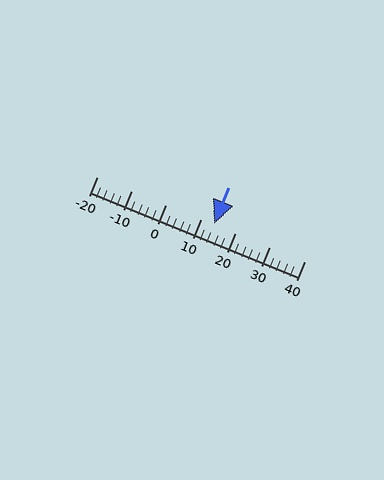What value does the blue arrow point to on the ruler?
The blue arrow points to approximately 14.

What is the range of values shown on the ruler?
The ruler shows values from -20 to 40.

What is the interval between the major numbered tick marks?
The major tick marks are spaced 10 units apart.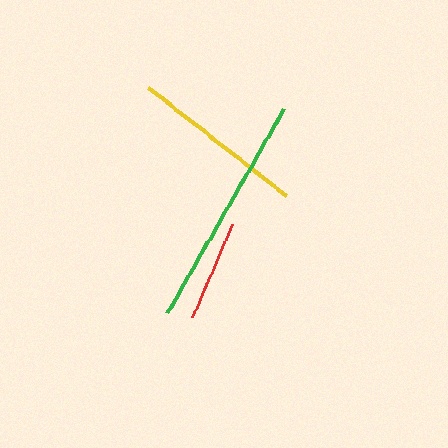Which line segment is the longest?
The green line is the longest at approximately 236 pixels.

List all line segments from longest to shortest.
From longest to shortest: green, yellow, red.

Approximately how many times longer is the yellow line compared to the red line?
The yellow line is approximately 1.7 times the length of the red line.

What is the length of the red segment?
The red segment is approximately 101 pixels long.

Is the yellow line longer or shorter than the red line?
The yellow line is longer than the red line.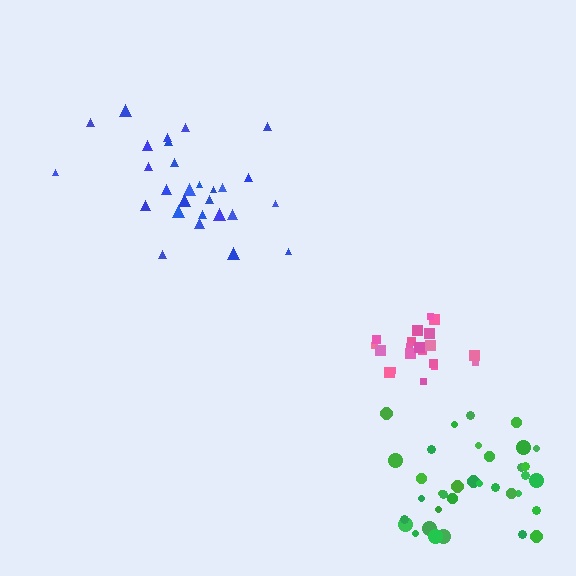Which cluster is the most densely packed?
Pink.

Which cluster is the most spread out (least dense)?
Blue.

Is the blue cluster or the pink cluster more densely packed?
Pink.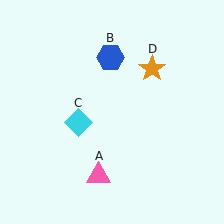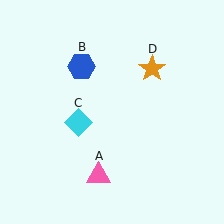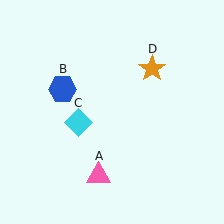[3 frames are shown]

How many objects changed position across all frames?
1 object changed position: blue hexagon (object B).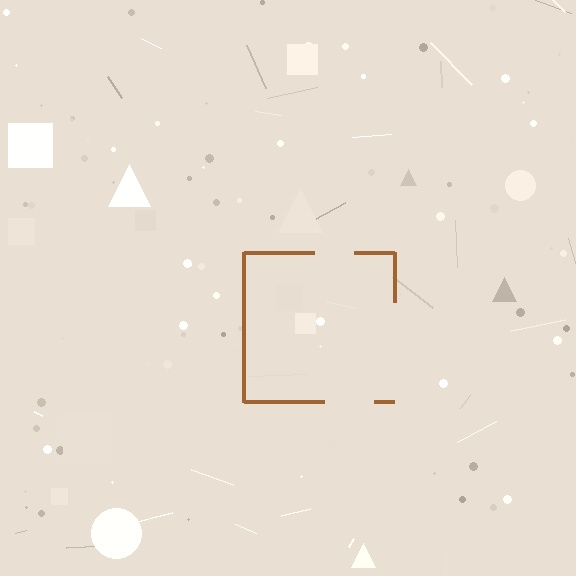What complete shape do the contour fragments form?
The contour fragments form a square.